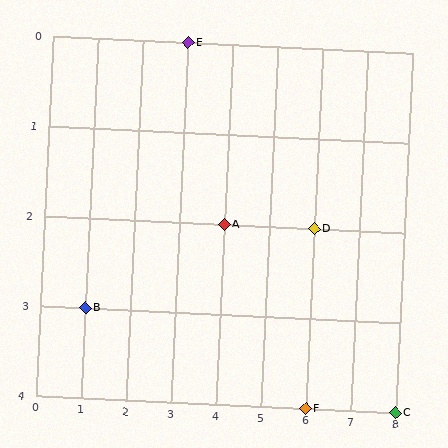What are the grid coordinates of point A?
Point A is at grid coordinates (4, 2).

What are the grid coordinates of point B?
Point B is at grid coordinates (1, 3).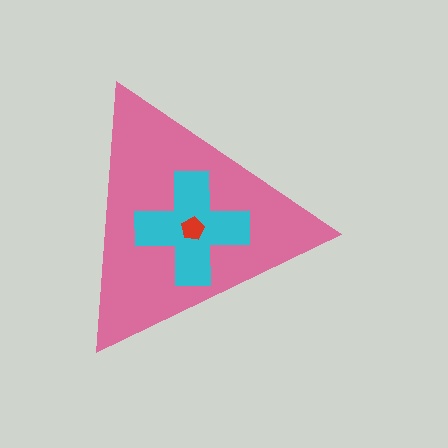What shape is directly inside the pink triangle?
The cyan cross.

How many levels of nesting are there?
3.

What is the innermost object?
The red pentagon.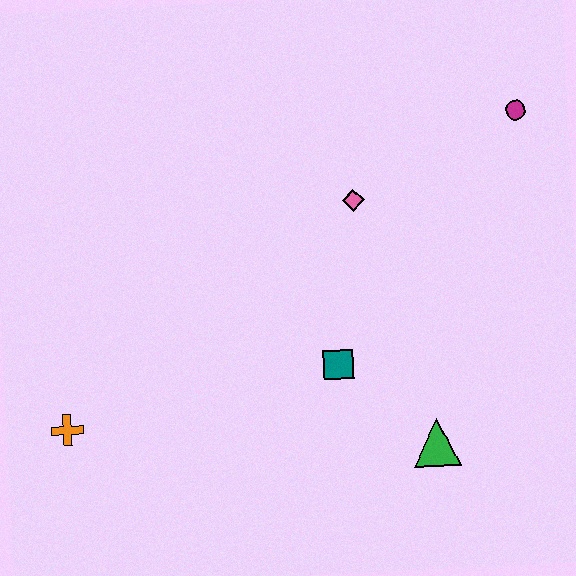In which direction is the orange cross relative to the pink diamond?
The orange cross is to the left of the pink diamond.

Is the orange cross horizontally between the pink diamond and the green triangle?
No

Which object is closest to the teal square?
The green triangle is closest to the teal square.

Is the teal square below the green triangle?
No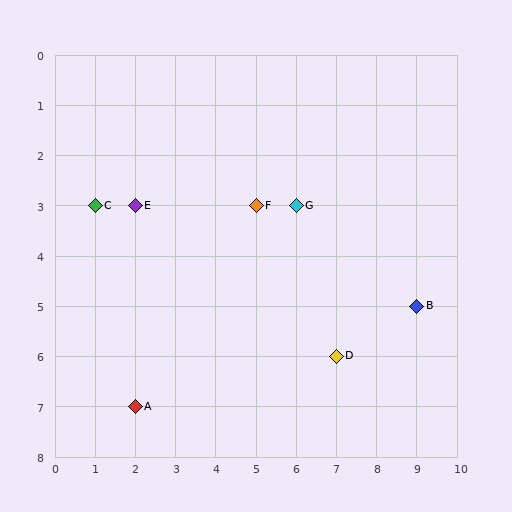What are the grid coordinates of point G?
Point G is at grid coordinates (6, 3).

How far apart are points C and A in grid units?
Points C and A are 1 column and 4 rows apart (about 4.1 grid units diagonally).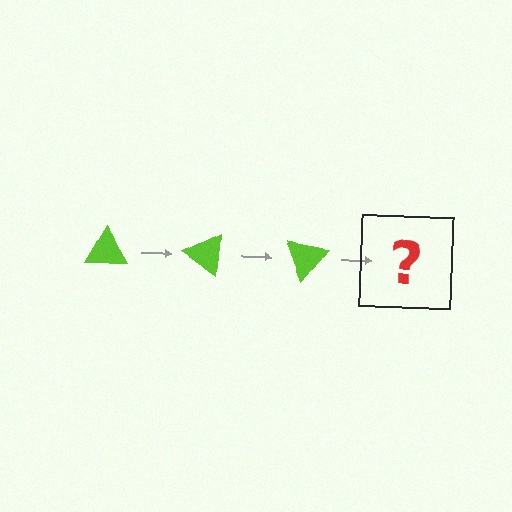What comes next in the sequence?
The next element should be a lime triangle rotated 105 degrees.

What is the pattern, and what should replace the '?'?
The pattern is that the triangle rotates 35 degrees each step. The '?' should be a lime triangle rotated 105 degrees.